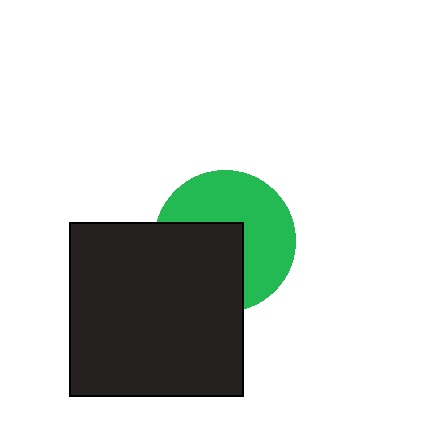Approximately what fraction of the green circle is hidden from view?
Roughly 44% of the green circle is hidden behind the black square.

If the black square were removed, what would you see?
You would see the complete green circle.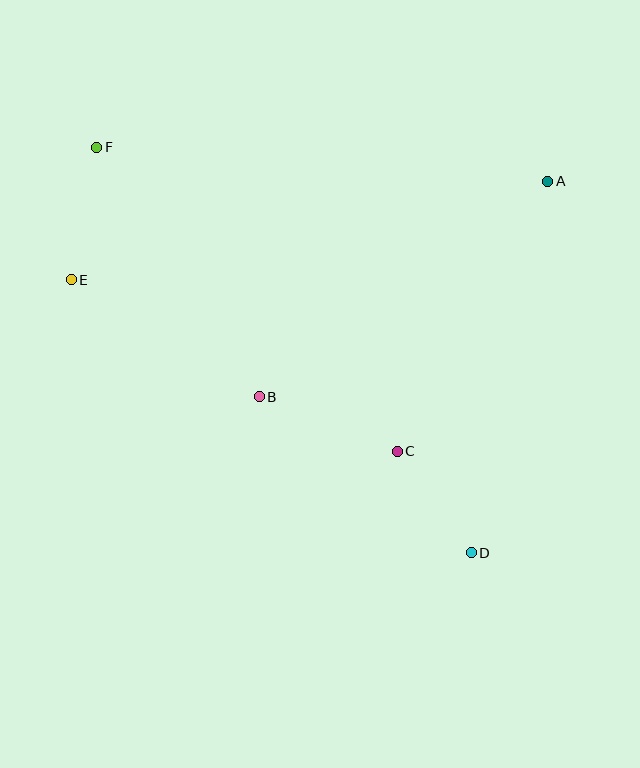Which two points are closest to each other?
Points C and D are closest to each other.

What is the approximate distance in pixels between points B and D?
The distance between B and D is approximately 264 pixels.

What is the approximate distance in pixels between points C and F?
The distance between C and F is approximately 427 pixels.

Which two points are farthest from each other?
Points D and F are farthest from each other.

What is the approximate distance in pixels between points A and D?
The distance between A and D is approximately 379 pixels.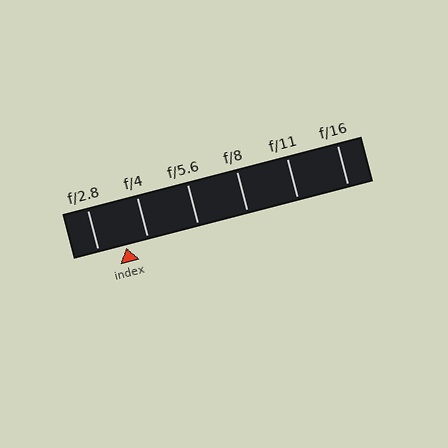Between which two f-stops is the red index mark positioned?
The index mark is between f/2.8 and f/4.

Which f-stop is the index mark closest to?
The index mark is closest to f/4.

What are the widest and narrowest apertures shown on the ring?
The widest aperture shown is f/2.8 and the narrowest is f/16.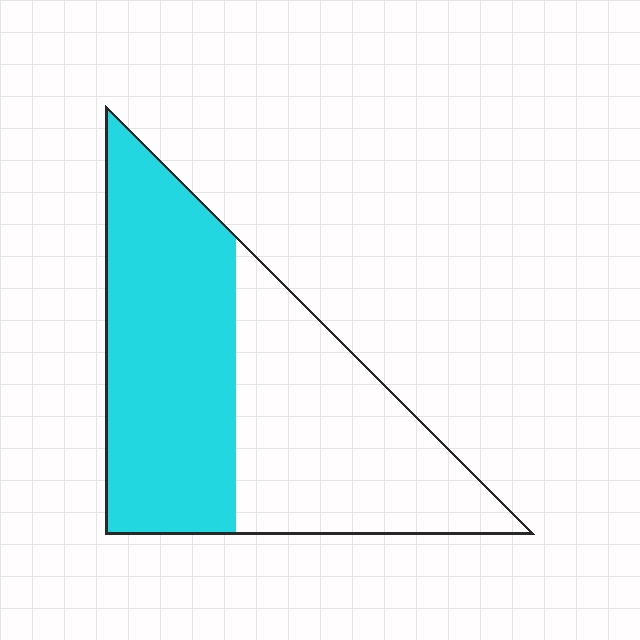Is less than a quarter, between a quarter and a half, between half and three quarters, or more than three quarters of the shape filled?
Between half and three quarters.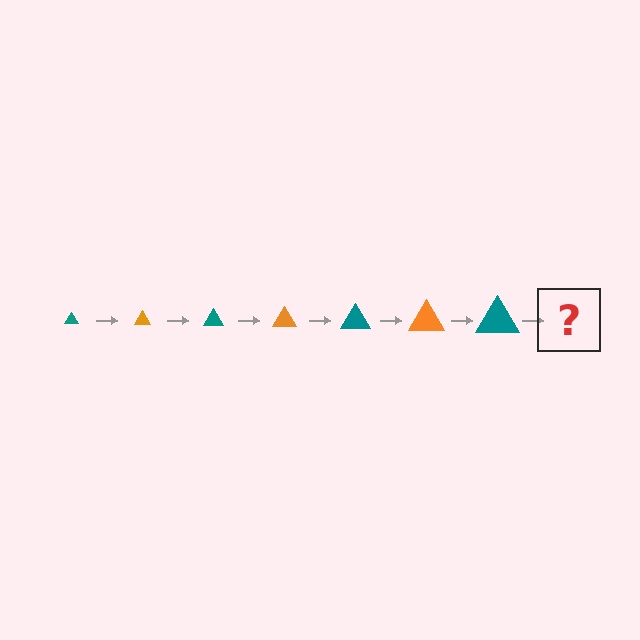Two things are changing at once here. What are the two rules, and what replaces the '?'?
The two rules are that the triangle grows larger each step and the color cycles through teal and orange. The '?' should be an orange triangle, larger than the previous one.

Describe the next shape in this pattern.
It should be an orange triangle, larger than the previous one.